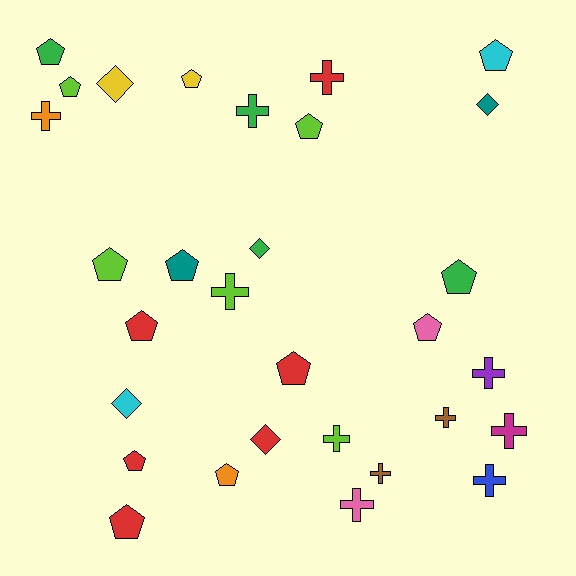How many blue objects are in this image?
There is 1 blue object.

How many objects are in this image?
There are 30 objects.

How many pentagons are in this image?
There are 14 pentagons.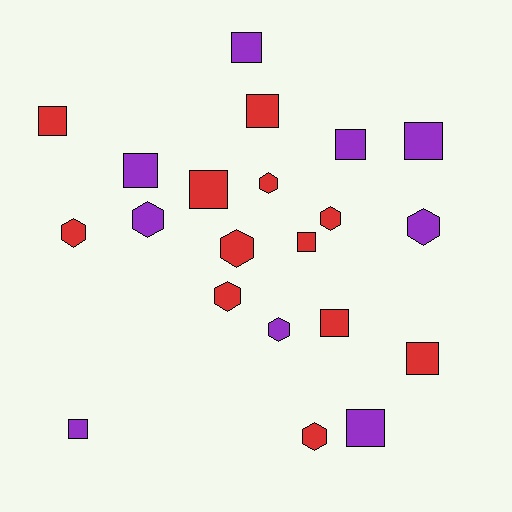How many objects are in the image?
There are 21 objects.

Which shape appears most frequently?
Square, with 12 objects.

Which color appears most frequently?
Red, with 12 objects.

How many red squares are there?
There are 6 red squares.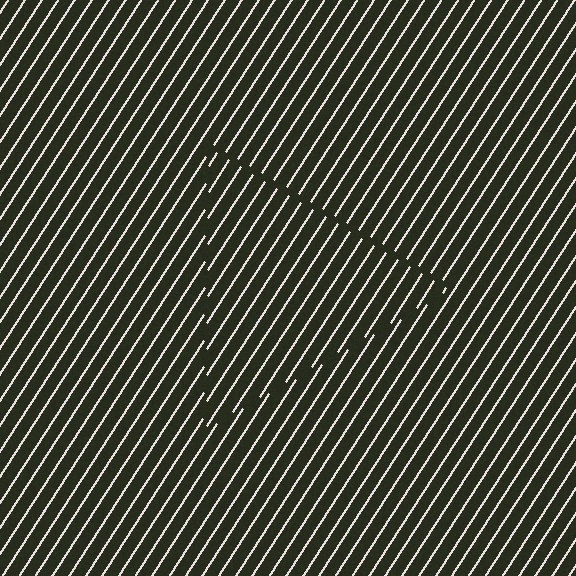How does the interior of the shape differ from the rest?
The interior of the shape contains the same grating, shifted by half a period — the contour is defined by the phase discontinuity where line-ends from the inner and outer gratings abut.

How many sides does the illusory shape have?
3 sides — the line-ends trace a triangle.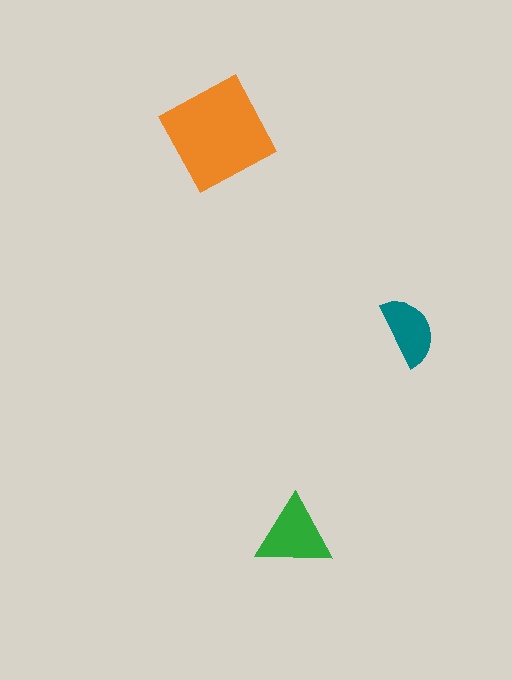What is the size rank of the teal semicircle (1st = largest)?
3rd.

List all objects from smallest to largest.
The teal semicircle, the green triangle, the orange diamond.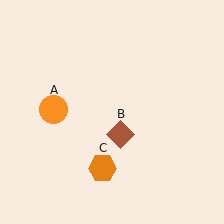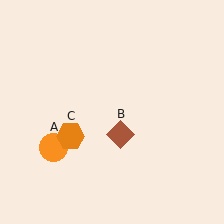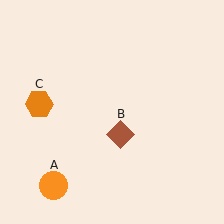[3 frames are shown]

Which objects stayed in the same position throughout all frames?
Brown diamond (object B) remained stationary.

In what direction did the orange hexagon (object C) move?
The orange hexagon (object C) moved up and to the left.